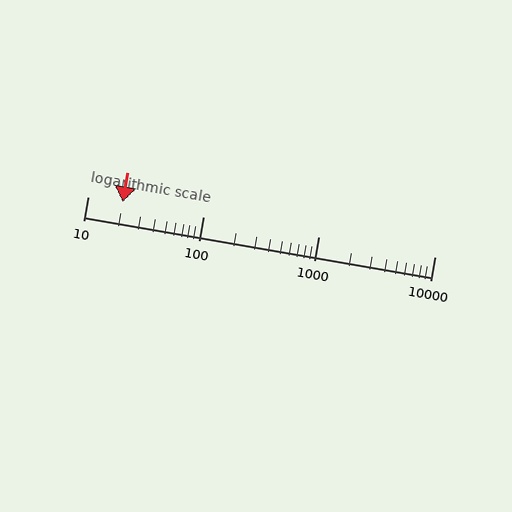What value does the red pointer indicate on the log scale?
The pointer indicates approximately 20.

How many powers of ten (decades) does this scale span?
The scale spans 3 decades, from 10 to 10000.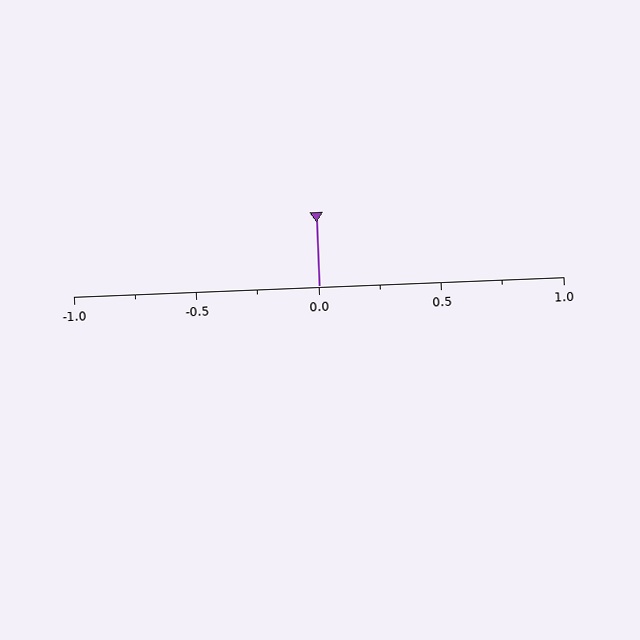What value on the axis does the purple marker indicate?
The marker indicates approximately 0.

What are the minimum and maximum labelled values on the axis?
The axis runs from -1.0 to 1.0.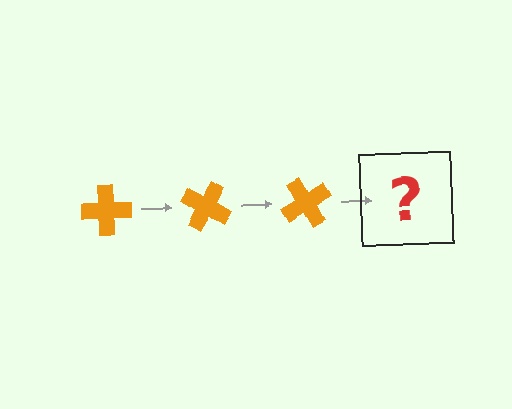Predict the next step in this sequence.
The next step is an orange cross rotated 90 degrees.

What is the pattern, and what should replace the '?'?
The pattern is that the cross rotates 30 degrees each step. The '?' should be an orange cross rotated 90 degrees.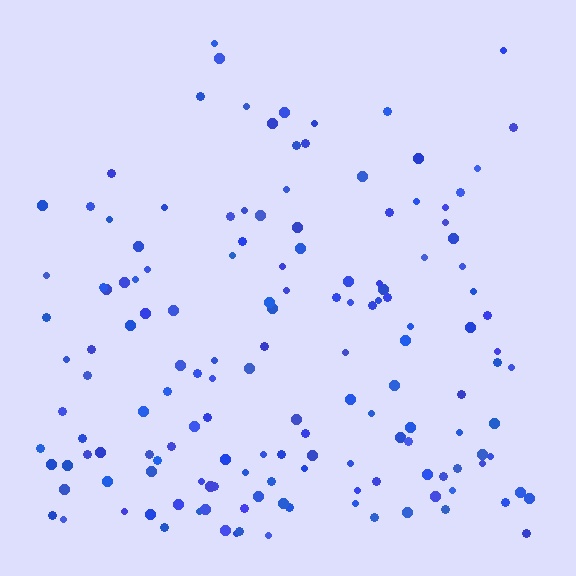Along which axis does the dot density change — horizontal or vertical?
Vertical.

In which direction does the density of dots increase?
From top to bottom, with the bottom side densest.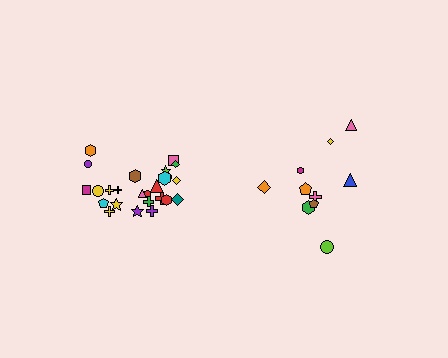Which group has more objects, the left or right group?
The left group.